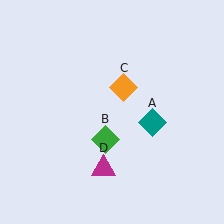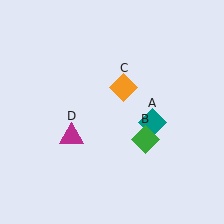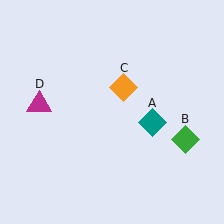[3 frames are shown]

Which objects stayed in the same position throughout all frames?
Teal diamond (object A) and orange diamond (object C) remained stationary.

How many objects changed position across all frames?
2 objects changed position: green diamond (object B), magenta triangle (object D).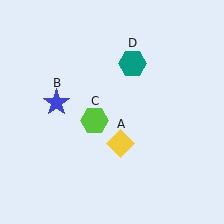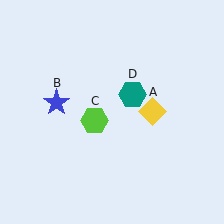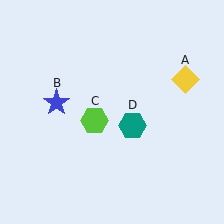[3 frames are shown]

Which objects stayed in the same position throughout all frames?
Blue star (object B) and lime hexagon (object C) remained stationary.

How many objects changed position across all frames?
2 objects changed position: yellow diamond (object A), teal hexagon (object D).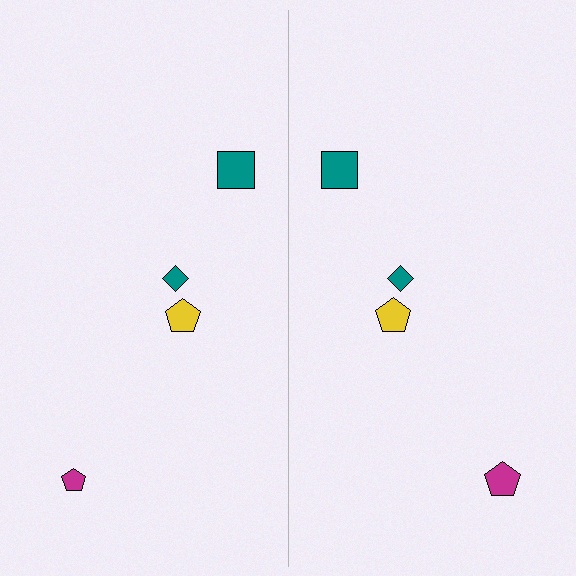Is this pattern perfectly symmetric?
No, the pattern is not perfectly symmetric. The magenta pentagon on the right side has a different size than its mirror counterpart.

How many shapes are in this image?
There are 8 shapes in this image.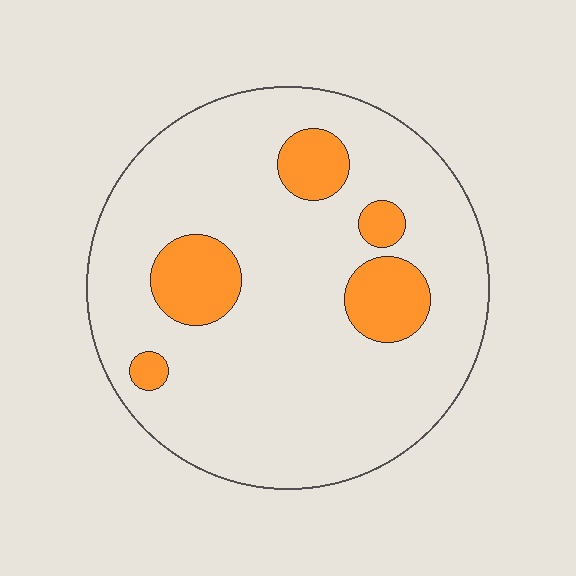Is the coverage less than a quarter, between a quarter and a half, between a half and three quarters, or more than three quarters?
Less than a quarter.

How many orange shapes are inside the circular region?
5.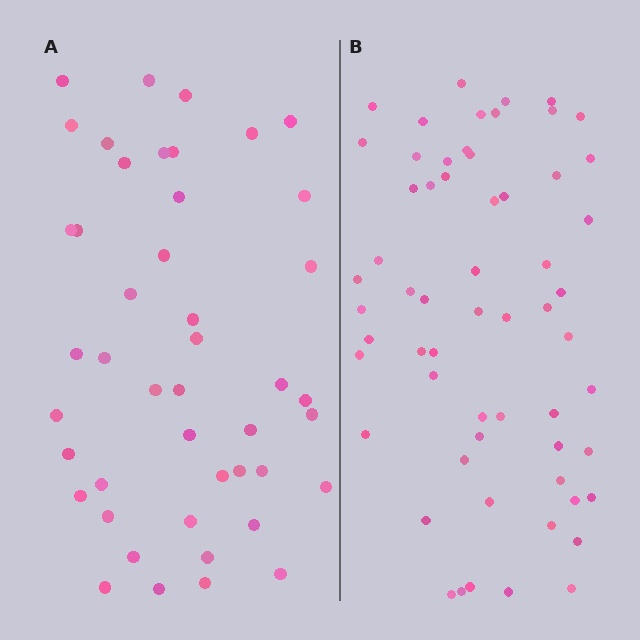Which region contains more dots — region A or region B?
Region B (the right region) has more dots.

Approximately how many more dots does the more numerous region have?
Region B has approximately 15 more dots than region A.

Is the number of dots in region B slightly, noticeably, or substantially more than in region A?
Region B has noticeably more, but not dramatically so. The ratio is roughly 1.3 to 1.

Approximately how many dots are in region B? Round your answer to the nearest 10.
About 60 dots.